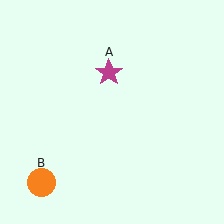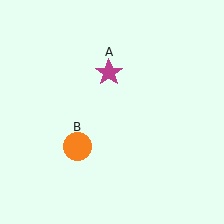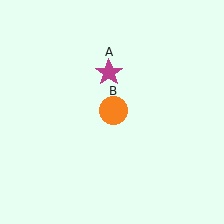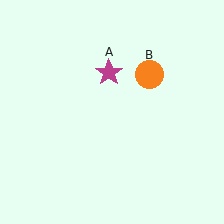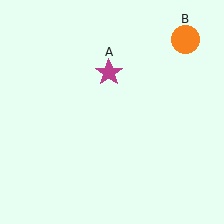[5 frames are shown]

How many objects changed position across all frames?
1 object changed position: orange circle (object B).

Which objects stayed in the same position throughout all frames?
Magenta star (object A) remained stationary.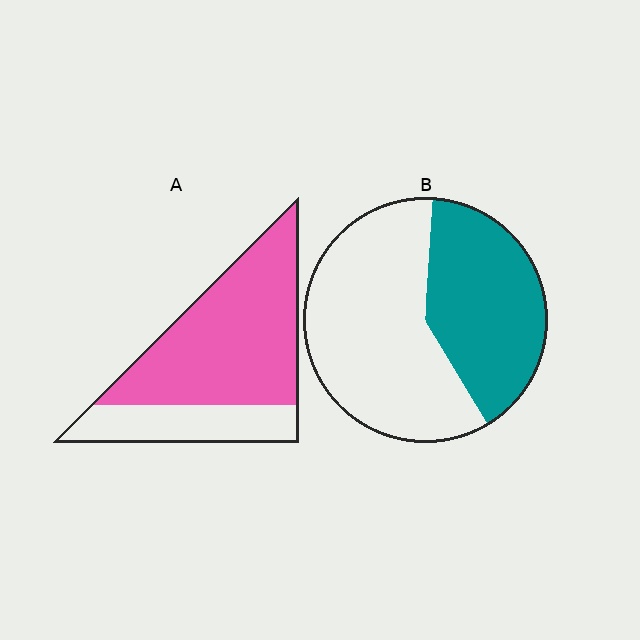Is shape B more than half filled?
No.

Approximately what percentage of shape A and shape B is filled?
A is approximately 70% and B is approximately 40%.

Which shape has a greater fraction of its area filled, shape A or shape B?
Shape A.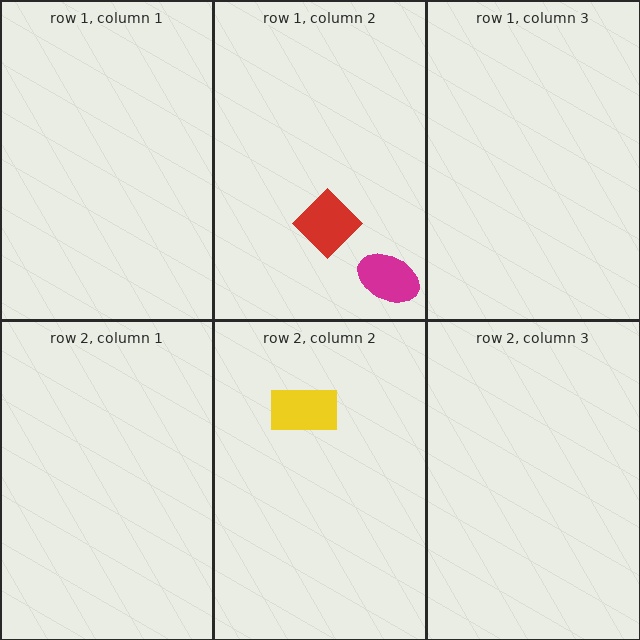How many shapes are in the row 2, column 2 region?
1.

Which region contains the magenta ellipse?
The row 1, column 2 region.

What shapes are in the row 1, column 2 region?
The red diamond, the magenta ellipse.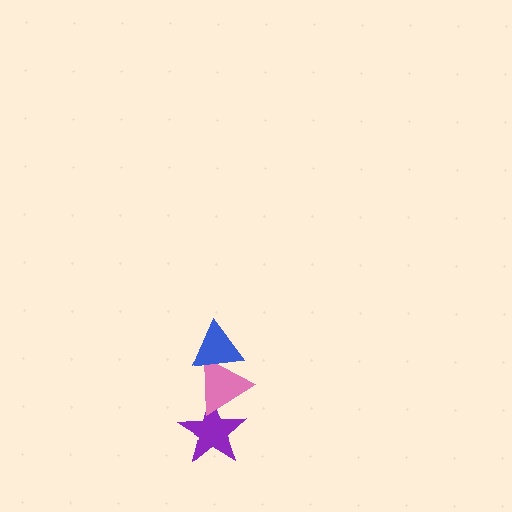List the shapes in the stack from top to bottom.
From top to bottom: the blue triangle, the pink triangle, the purple star.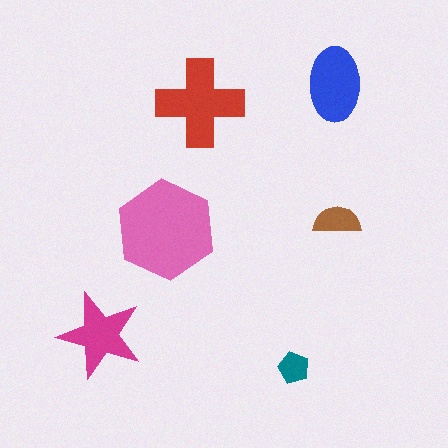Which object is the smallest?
The teal pentagon.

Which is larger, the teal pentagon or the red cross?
The red cross.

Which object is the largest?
The pink hexagon.